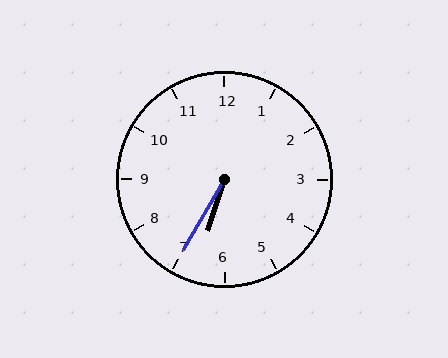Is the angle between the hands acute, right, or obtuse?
It is acute.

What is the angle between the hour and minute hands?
Approximately 12 degrees.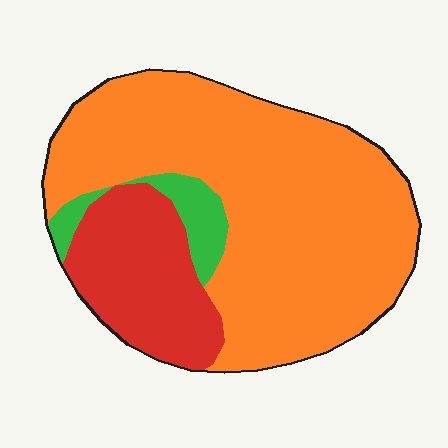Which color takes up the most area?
Orange, at roughly 70%.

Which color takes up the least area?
Green, at roughly 5%.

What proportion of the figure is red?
Red takes up less than a quarter of the figure.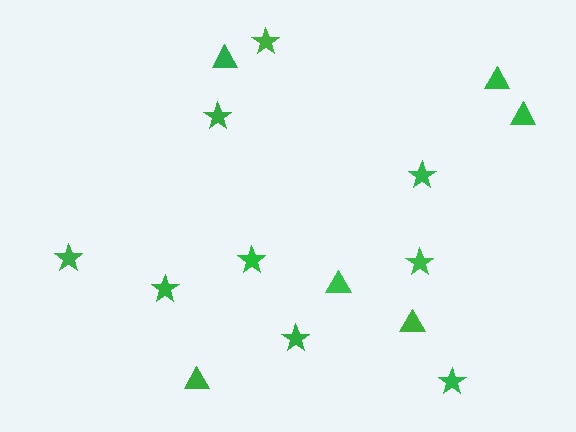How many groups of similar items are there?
There are 2 groups: one group of triangles (6) and one group of stars (9).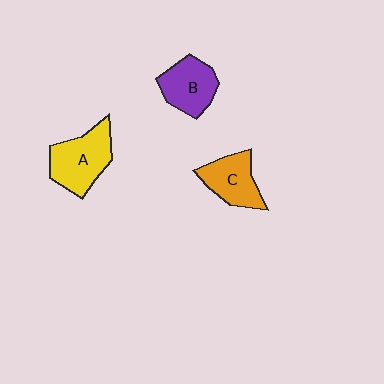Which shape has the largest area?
Shape A (yellow).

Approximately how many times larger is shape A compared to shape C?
Approximately 1.3 times.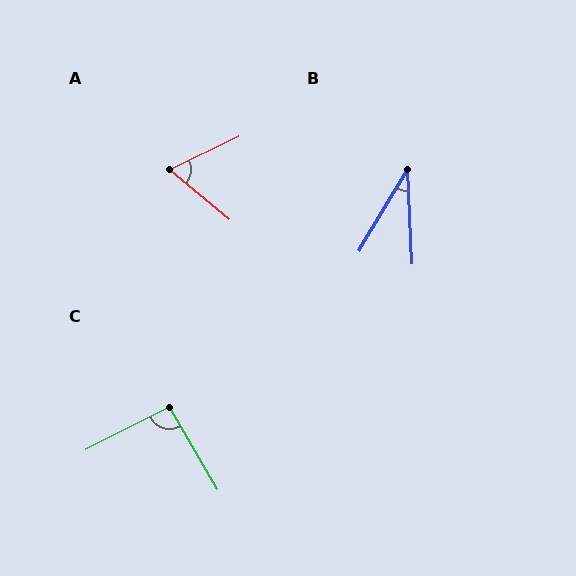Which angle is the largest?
C, at approximately 93 degrees.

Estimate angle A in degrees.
Approximately 66 degrees.